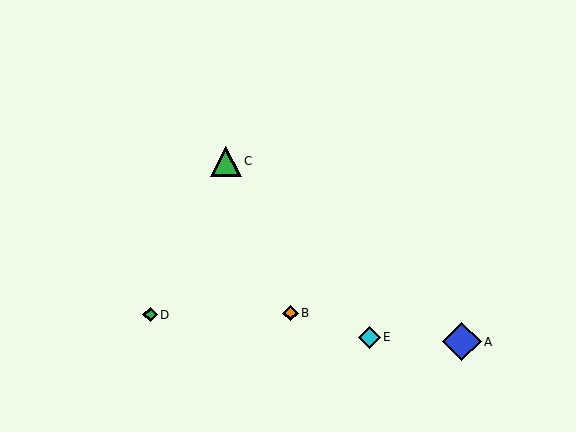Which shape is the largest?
The blue diamond (labeled A) is the largest.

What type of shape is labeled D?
Shape D is a green diamond.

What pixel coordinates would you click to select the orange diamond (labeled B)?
Click at (290, 313) to select the orange diamond B.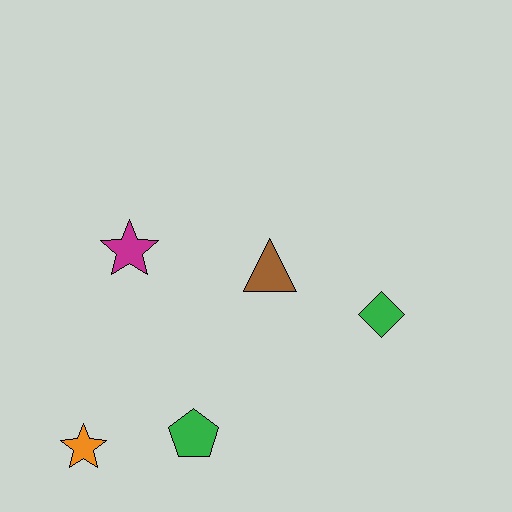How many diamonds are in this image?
There is 1 diamond.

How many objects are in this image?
There are 5 objects.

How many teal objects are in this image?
There are no teal objects.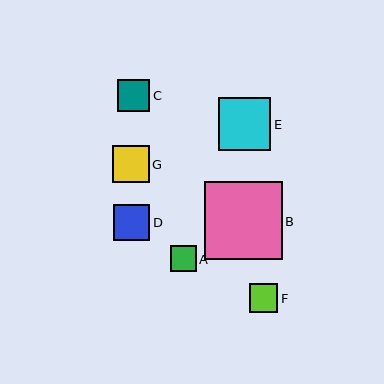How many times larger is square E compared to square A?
Square E is approximately 2.0 times the size of square A.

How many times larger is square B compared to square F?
Square B is approximately 2.7 times the size of square F.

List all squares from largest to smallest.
From largest to smallest: B, E, G, D, C, F, A.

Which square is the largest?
Square B is the largest with a size of approximately 78 pixels.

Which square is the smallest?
Square A is the smallest with a size of approximately 26 pixels.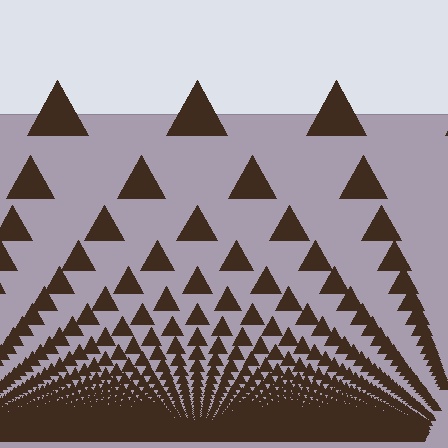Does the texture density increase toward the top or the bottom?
Density increases toward the bottom.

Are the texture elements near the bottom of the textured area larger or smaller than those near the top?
Smaller. The gradient is inverted — elements near the bottom are smaller and denser.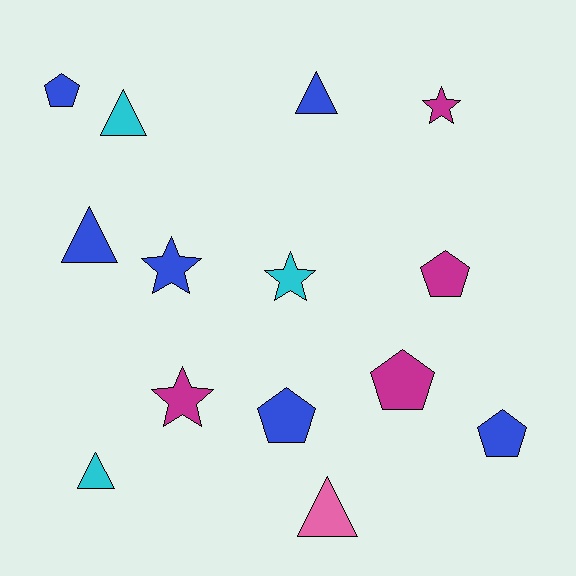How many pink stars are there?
There are no pink stars.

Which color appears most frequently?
Blue, with 6 objects.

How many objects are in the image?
There are 14 objects.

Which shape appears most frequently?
Triangle, with 5 objects.